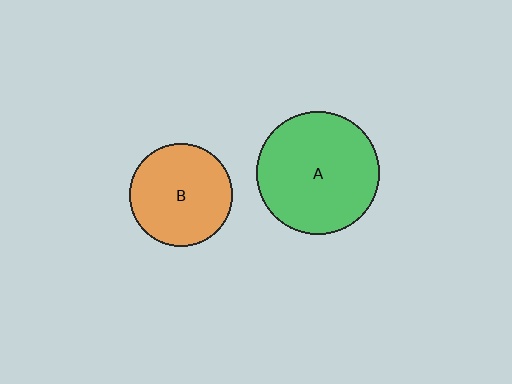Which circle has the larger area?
Circle A (green).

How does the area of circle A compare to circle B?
Approximately 1.4 times.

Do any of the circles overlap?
No, none of the circles overlap.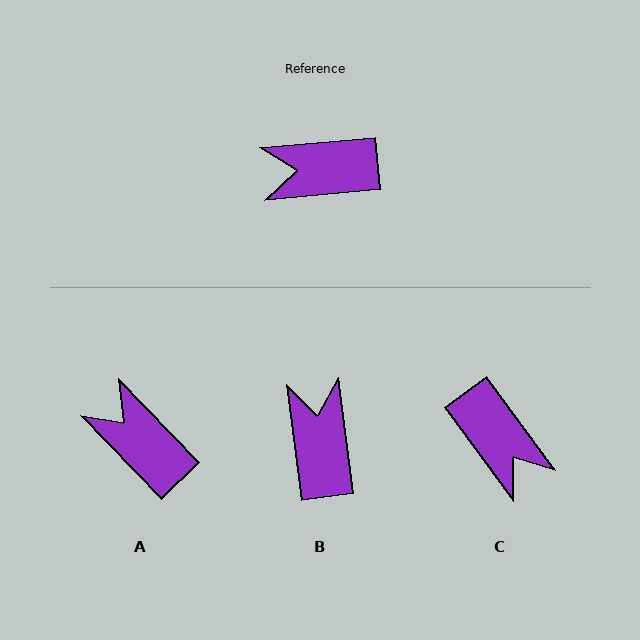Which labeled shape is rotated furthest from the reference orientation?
C, about 121 degrees away.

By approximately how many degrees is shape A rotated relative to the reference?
Approximately 51 degrees clockwise.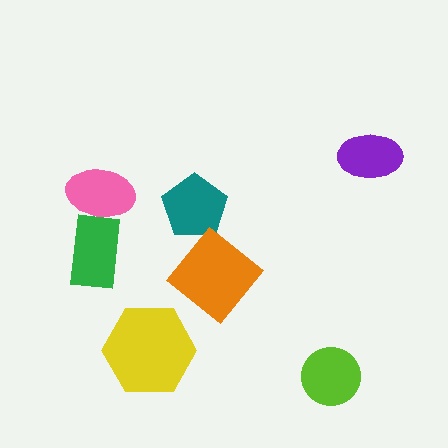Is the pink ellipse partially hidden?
Yes, it is partially covered by another shape.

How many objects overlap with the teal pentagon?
0 objects overlap with the teal pentagon.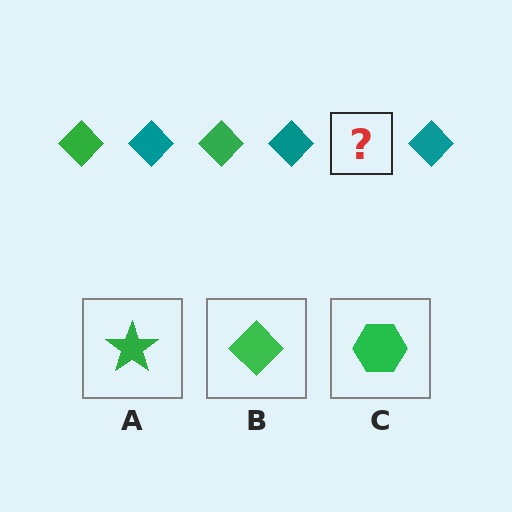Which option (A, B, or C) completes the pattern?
B.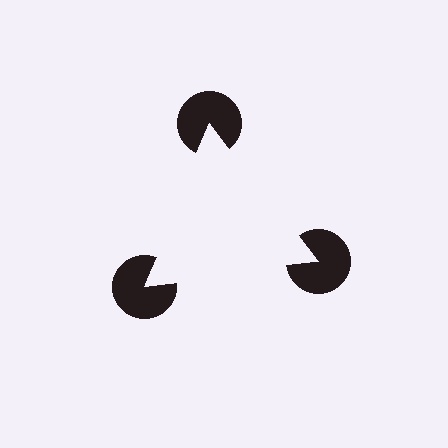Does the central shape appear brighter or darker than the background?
It typically appears slightly brighter than the background, even though no actual brightness change is drawn.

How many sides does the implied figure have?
3 sides.